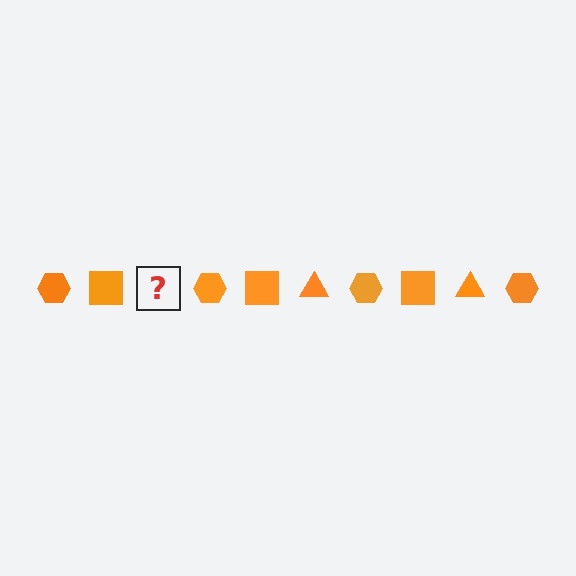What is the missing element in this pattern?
The missing element is an orange triangle.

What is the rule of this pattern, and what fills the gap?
The rule is that the pattern cycles through hexagon, square, triangle shapes in orange. The gap should be filled with an orange triangle.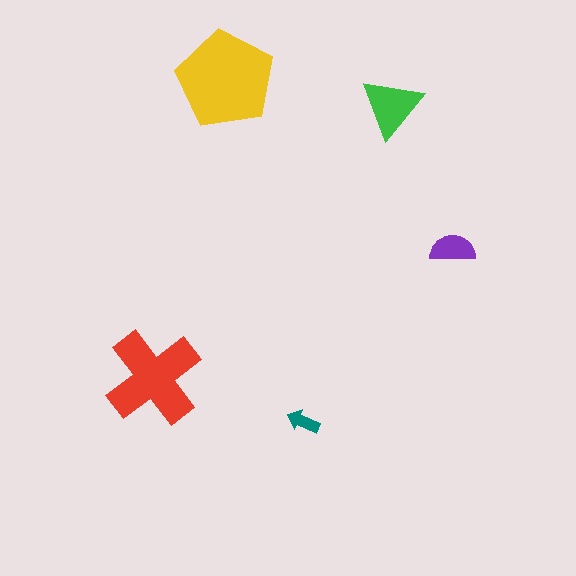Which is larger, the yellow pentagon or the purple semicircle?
The yellow pentagon.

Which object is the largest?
The yellow pentagon.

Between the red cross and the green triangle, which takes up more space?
The red cross.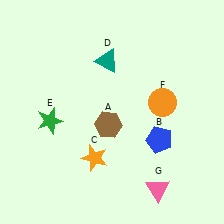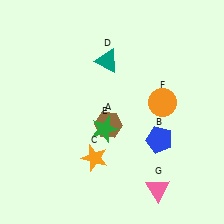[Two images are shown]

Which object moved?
The green star (E) moved right.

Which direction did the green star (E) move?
The green star (E) moved right.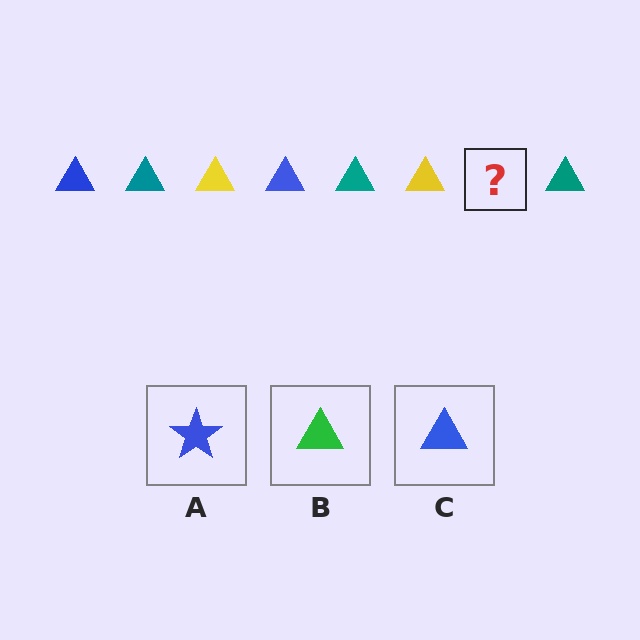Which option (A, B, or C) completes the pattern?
C.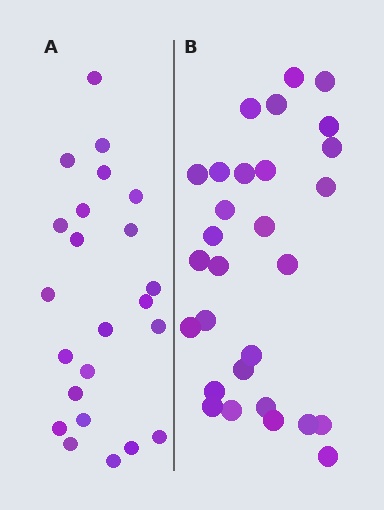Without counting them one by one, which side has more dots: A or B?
Region B (the right region) has more dots.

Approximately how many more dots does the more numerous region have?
Region B has about 6 more dots than region A.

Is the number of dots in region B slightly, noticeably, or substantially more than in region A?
Region B has noticeably more, but not dramatically so. The ratio is roughly 1.3 to 1.